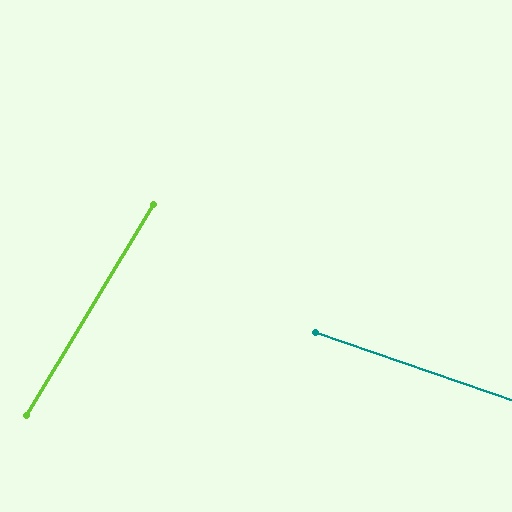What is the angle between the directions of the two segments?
Approximately 78 degrees.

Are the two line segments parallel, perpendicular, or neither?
Neither parallel nor perpendicular — they differ by about 78°.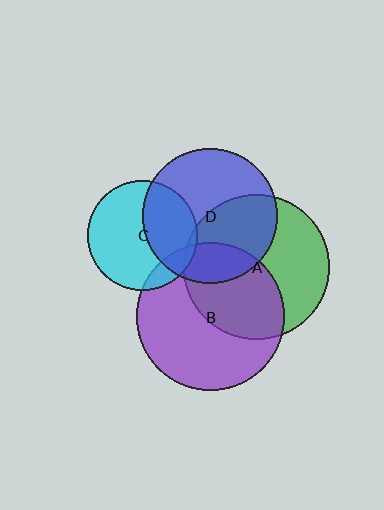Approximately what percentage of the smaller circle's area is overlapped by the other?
Approximately 40%.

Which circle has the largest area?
Circle B (purple).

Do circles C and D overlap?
Yes.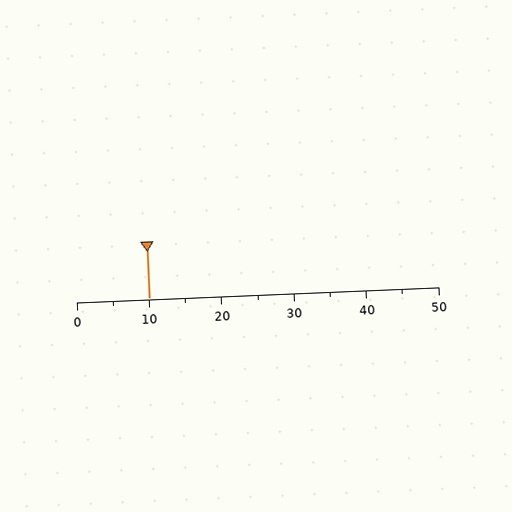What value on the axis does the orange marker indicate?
The marker indicates approximately 10.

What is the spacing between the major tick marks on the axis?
The major ticks are spaced 10 apart.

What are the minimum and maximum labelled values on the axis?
The axis runs from 0 to 50.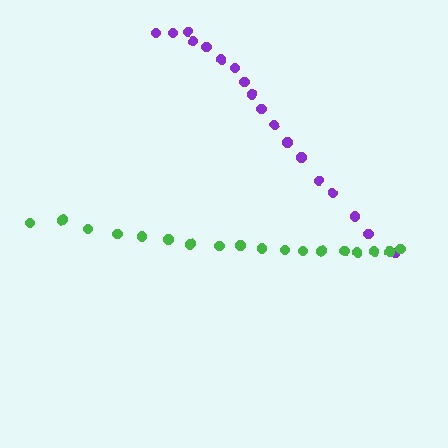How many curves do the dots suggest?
There are 2 distinct paths.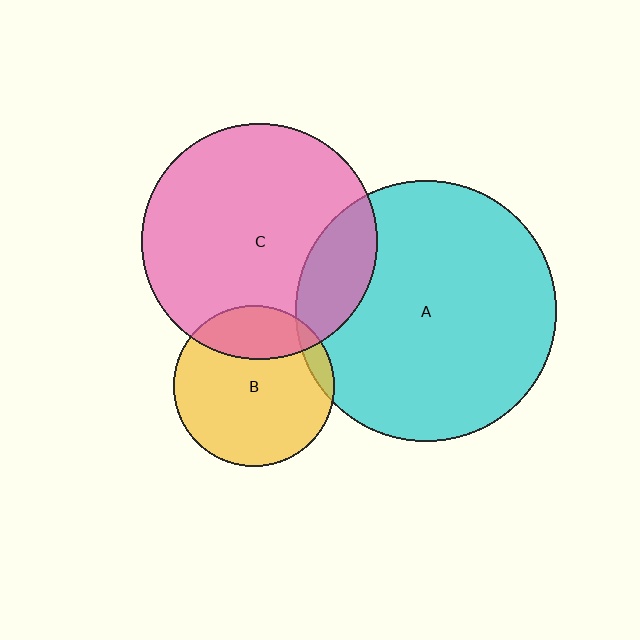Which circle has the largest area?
Circle A (cyan).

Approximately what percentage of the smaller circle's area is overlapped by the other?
Approximately 20%.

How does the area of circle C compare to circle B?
Approximately 2.2 times.